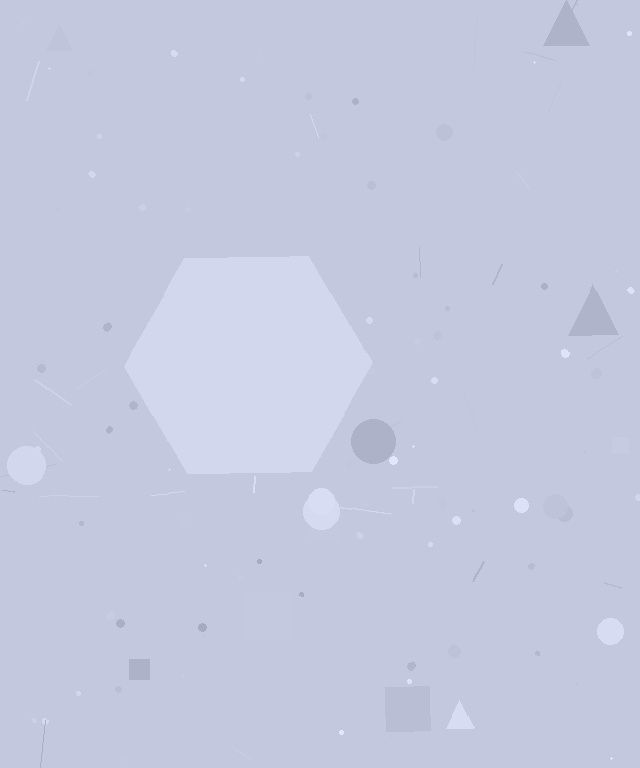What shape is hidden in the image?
A hexagon is hidden in the image.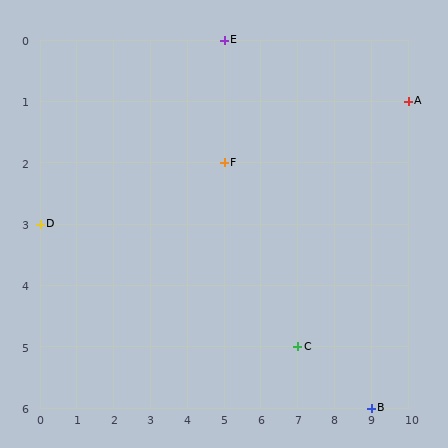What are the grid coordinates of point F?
Point F is at grid coordinates (5, 2).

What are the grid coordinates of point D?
Point D is at grid coordinates (0, 3).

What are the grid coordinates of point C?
Point C is at grid coordinates (7, 5).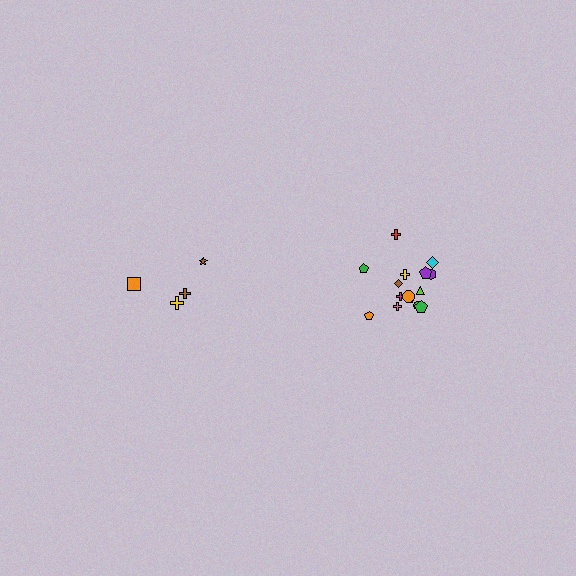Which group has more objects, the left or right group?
The right group.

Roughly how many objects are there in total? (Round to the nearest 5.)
Roughly 20 objects in total.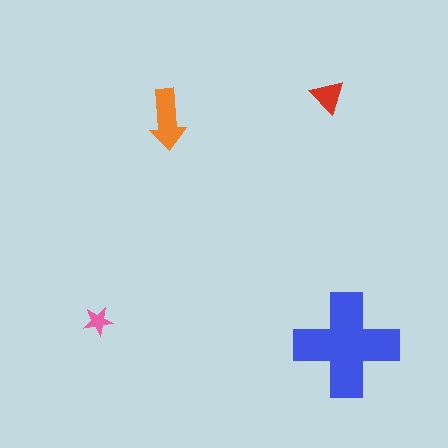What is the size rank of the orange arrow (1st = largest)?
2nd.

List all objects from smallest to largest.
The pink star, the red triangle, the orange arrow, the blue cross.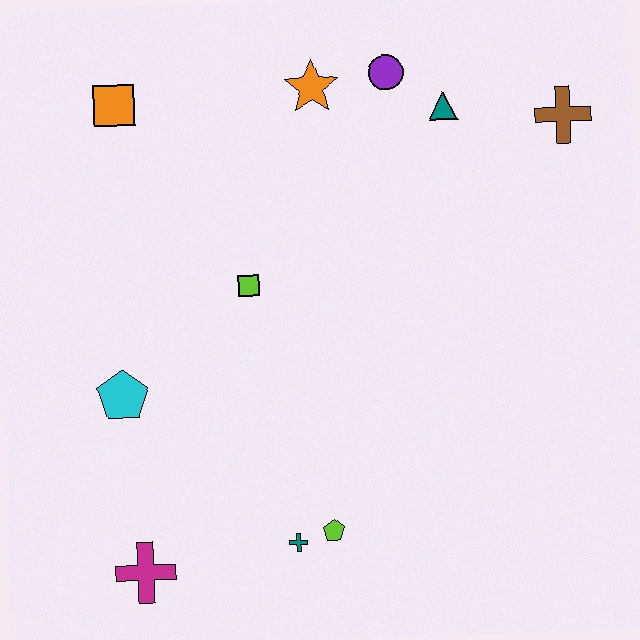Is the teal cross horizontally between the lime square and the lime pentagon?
Yes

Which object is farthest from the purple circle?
The magenta cross is farthest from the purple circle.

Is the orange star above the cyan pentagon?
Yes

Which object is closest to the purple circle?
The teal triangle is closest to the purple circle.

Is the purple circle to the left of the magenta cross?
No